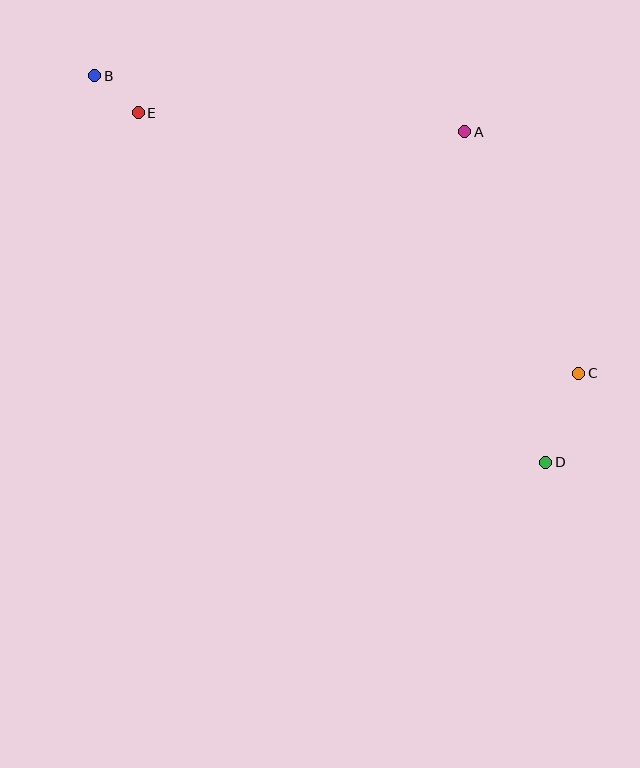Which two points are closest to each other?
Points B and E are closest to each other.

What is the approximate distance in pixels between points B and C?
The distance between B and C is approximately 568 pixels.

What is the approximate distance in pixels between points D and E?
The distance between D and E is approximately 537 pixels.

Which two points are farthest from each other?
Points B and D are farthest from each other.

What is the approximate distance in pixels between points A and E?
The distance between A and E is approximately 327 pixels.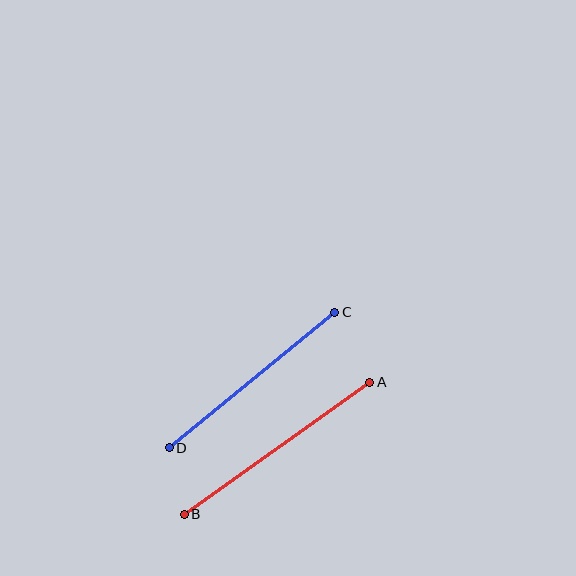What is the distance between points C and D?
The distance is approximately 214 pixels.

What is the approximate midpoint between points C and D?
The midpoint is at approximately (252, 380) pixels.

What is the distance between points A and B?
The distance is approximately 228 pixels.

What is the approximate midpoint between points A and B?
The midpoint is at approximately (277, 448) pixels.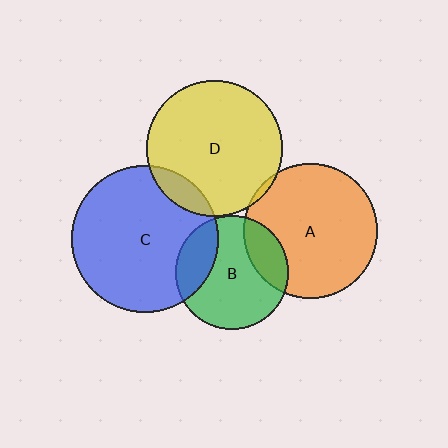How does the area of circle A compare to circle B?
Approximately 1.4 times.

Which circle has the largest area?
Circle C (blue).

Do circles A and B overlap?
Yes.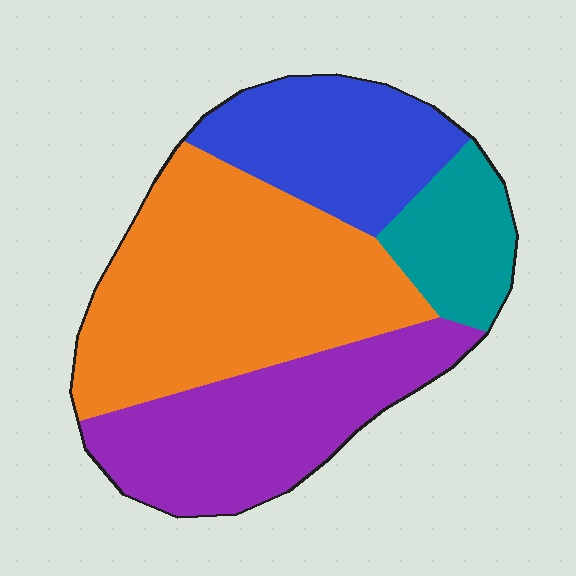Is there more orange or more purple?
Orange.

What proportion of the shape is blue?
Blue covers about 20% of the shape.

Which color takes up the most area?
Orange, at roughly 40%.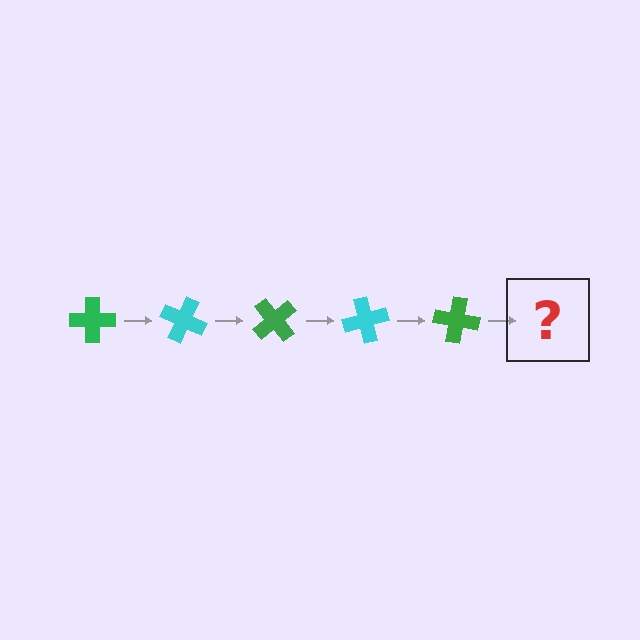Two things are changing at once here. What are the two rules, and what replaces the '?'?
The two rules are that it rotates 25 degrees each step and the color cycles through green and cyan. The '?' should be a cyan cross, rotated 125 degrees from the start.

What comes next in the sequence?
The next element should be a cyan cross, rotated 125 degrees from the start.